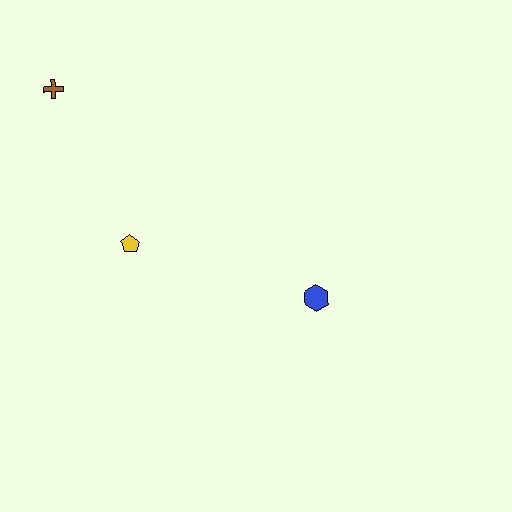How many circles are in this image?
There are no circles.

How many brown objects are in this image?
There is 1 brown object.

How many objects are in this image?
There are 3 objects.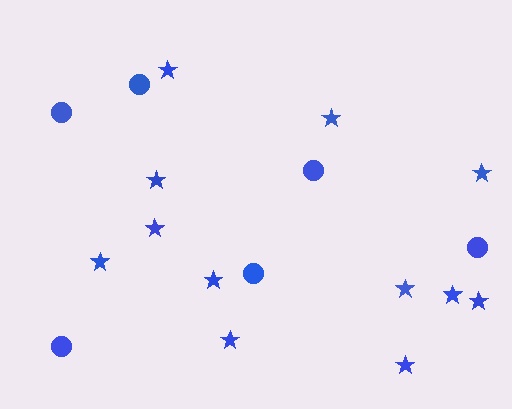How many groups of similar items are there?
There are 2 groups: one group of stars (12) and one group of circles (6).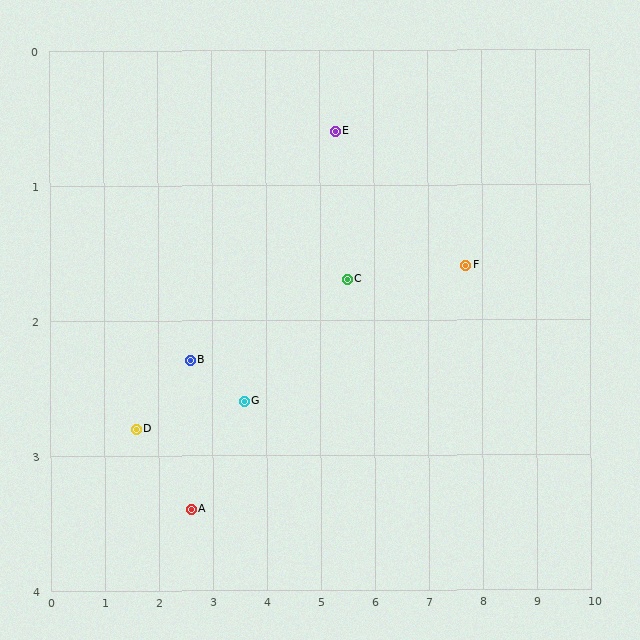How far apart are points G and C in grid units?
Points G and C are about 2.1 grid units apart.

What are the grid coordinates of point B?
Point B is at approximately (2.6, 2.3).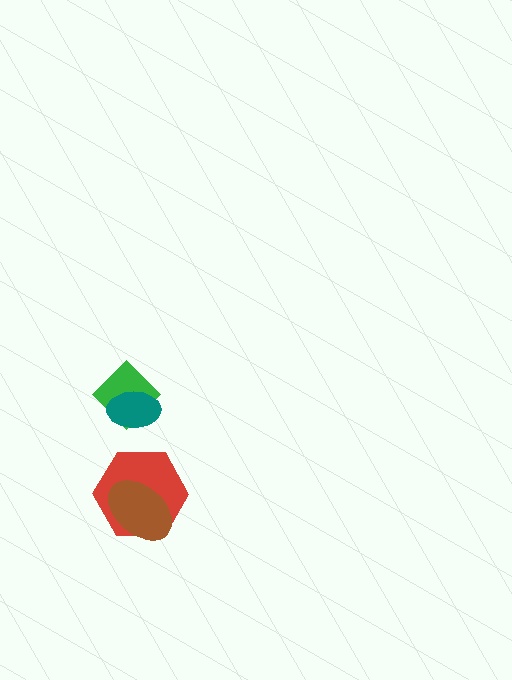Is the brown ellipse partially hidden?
No, no other shape covers it.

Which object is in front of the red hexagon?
The brown ellipse is in front of the red hexagon.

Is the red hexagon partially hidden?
Yes, it is partially covered by another shape.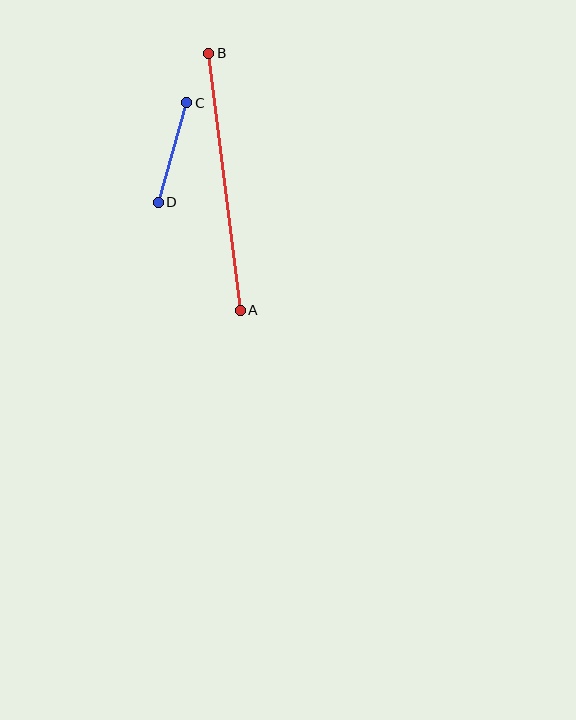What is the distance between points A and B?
The distance is approximately 259 pixels.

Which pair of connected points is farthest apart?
Points A and B are farthest apart.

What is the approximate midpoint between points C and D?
The midpoint is at approximately (173, 152) pixels.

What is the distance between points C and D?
The distance is approximately 103 pixels.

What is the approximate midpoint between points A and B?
The midpoint is at approximately (224, 182) pixels.